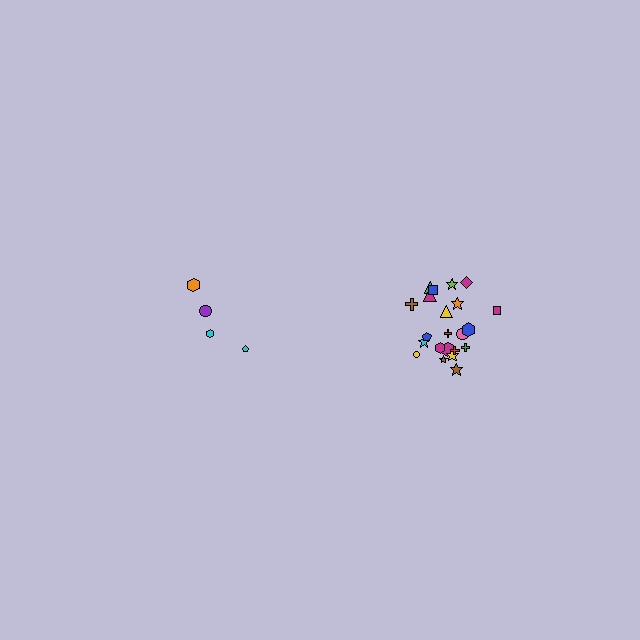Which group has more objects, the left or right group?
The right group.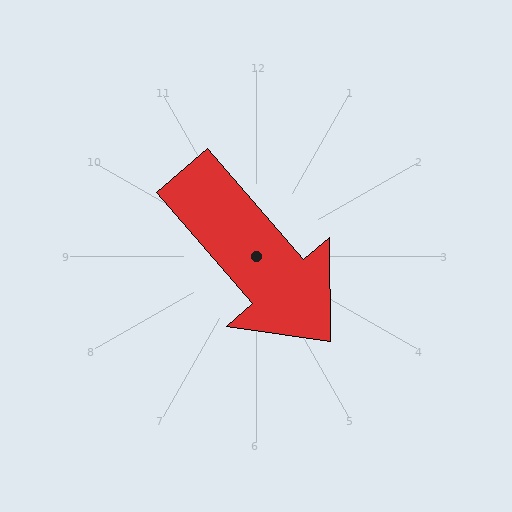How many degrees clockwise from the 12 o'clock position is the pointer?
Approximately 139 degrees.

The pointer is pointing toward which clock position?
Roughly 5 o'clock.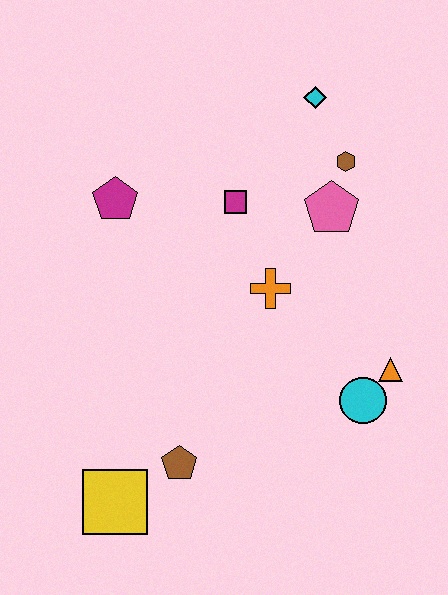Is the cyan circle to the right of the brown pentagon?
Yes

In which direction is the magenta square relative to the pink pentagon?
The magenta square is to the left of the pink pentagon.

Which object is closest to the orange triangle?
The cyan circle is closest to the orange triangle.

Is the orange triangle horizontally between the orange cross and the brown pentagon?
No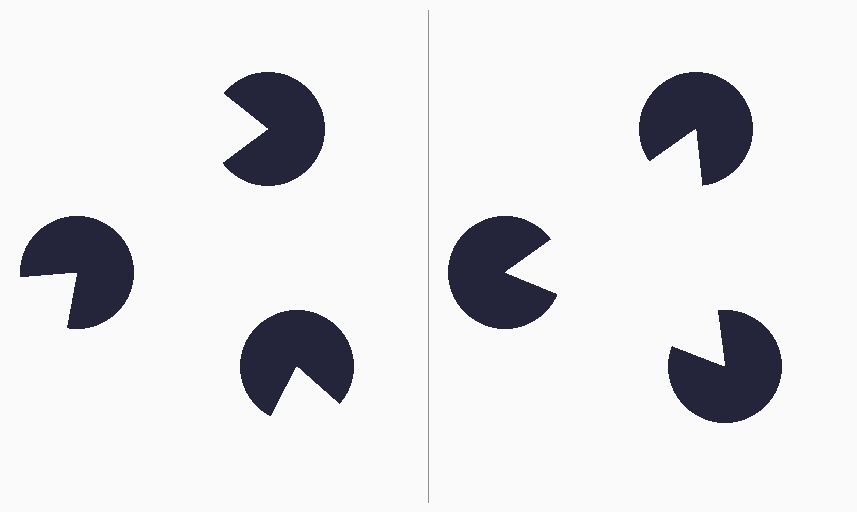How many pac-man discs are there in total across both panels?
6 — 3 on each side.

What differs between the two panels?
The pac-man discs are positioned identically on both sides; only the wedge orientations differ. On the right they align to a triangle; on the left they are misaligned.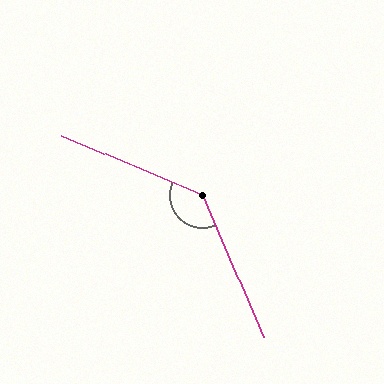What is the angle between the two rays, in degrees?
Approximately 136 degrees.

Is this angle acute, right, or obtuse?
It is obtuse.